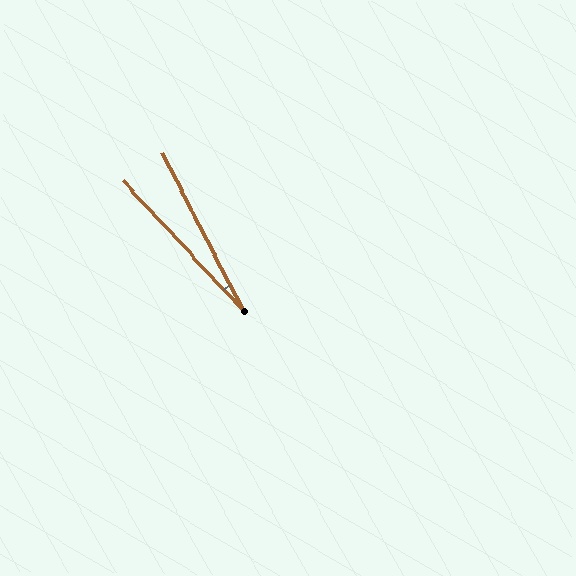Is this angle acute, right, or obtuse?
It is acute.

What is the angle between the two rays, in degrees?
Approximately 15 degrees.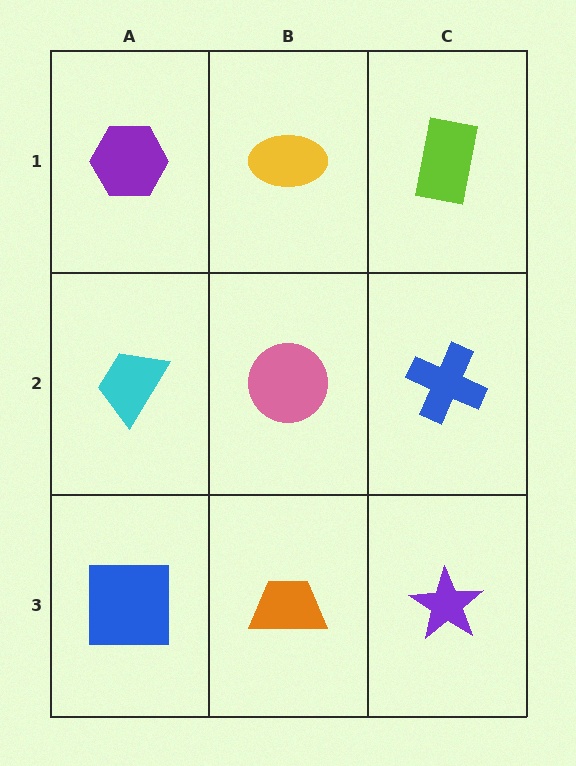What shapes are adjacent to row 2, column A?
A purple hexagon (row 1, column A), a blue square (row 3, column A), a pink circle (row 2, column B).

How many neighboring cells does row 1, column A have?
2.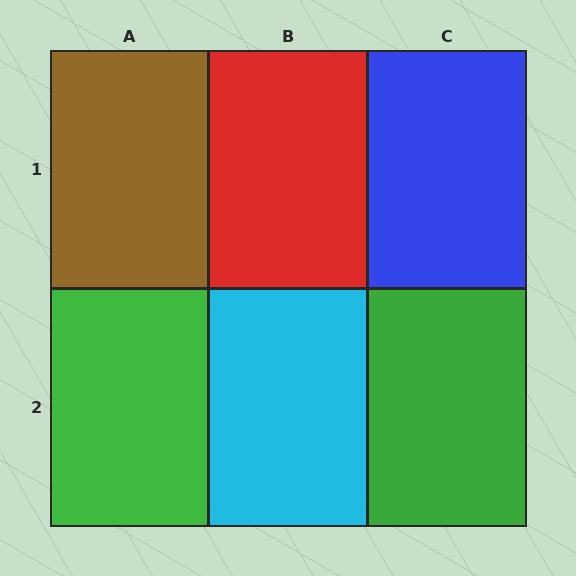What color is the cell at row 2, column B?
Cyan.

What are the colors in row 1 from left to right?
Brown, red, blue.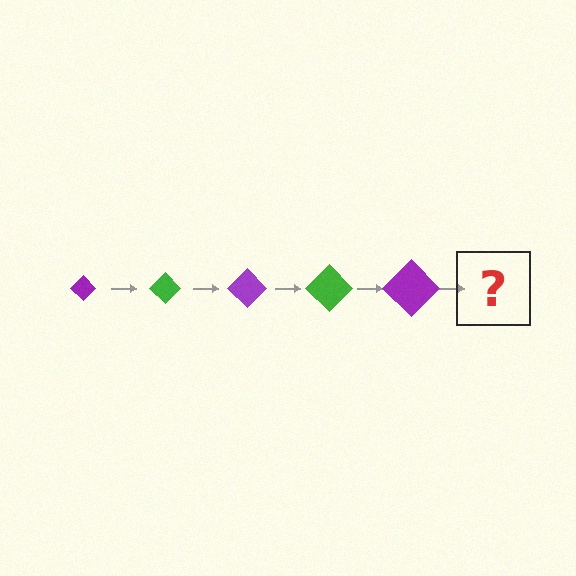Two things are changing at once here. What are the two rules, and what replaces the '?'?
The two rules are that the diamond grows larger each step and the color cycles through purple and green. The '?' should be a green diamond, larger than the previous one.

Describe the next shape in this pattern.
It should be a green diamond, larger than the previous one.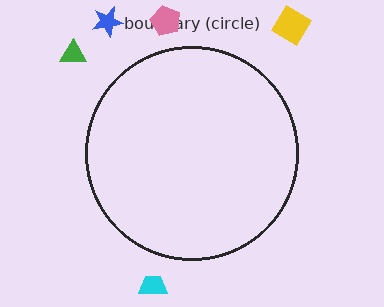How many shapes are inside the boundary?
0 inside, 5 outside.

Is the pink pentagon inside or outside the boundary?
Outside.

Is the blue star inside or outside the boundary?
Outside.